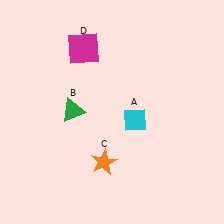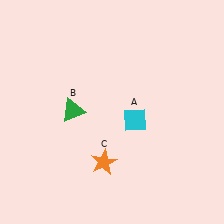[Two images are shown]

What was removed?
The magenta square (D) was removed in Image 2.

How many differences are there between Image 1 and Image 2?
There is 1 difference between the two images.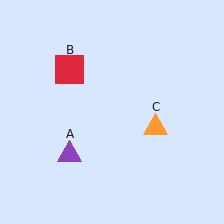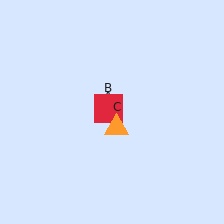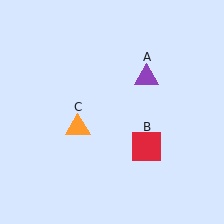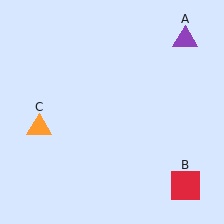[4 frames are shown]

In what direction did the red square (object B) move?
The red square (object B) moved down and to the right.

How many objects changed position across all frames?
3 objects changed position: purple triangle (object A), red square (object B), orange triangle (object C).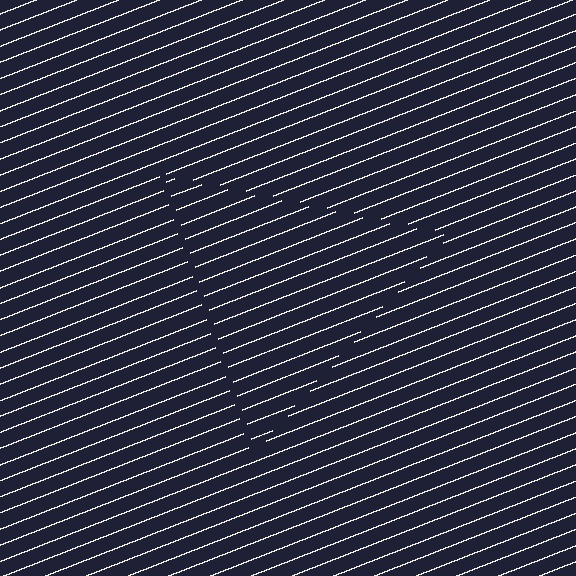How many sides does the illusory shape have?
3 sides — the line-ends trace a triangle.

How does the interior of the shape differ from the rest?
The interior of the shape contains the same grating, shifted by half a period — the contour is defined by the phase discontinuity where line-ends from the inner and outer gratings abut.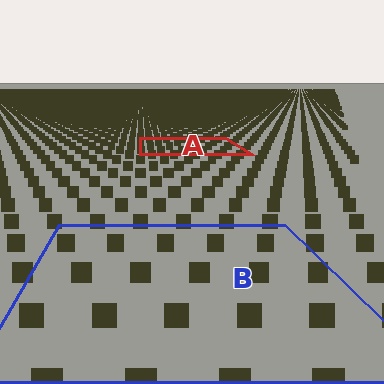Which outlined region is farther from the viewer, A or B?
Region A is farther from the viewer — the texture elements inside it appear smaller and more densely packed.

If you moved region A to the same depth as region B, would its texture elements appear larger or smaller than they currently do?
They would appear larger. At a closer depth, the same texture elements are projected at a bigger on-screen size.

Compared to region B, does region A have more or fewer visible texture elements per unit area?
Region A has more texture elements per unit area — they are packed more densely because it is farther away.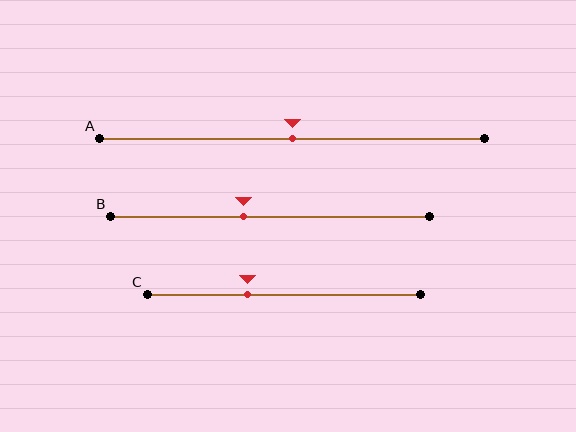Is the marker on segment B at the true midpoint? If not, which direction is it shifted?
No, the marker on segment B is shifted to the left by about 8% of the segment length.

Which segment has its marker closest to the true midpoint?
Segment A has its marker closest to the true midpoint.